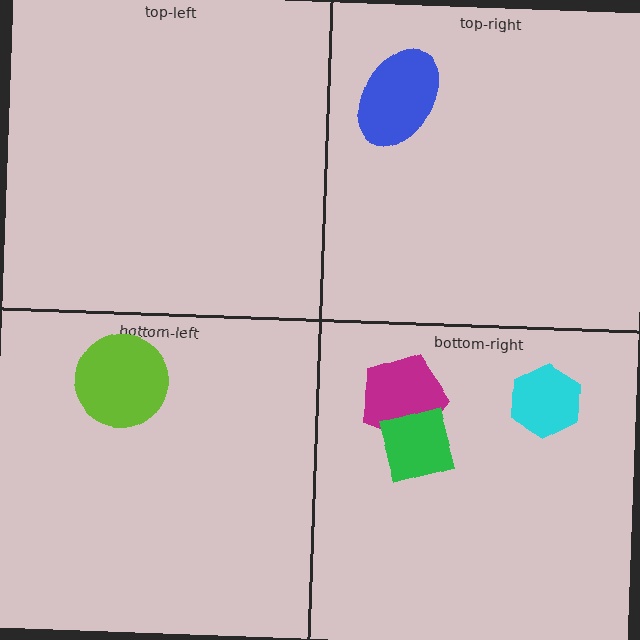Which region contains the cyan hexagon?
The bottom-right region.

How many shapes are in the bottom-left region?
1.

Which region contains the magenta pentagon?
The bottom-right region.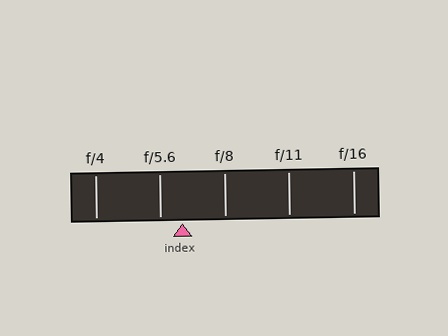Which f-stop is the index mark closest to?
The index mark is closest to f/5.6.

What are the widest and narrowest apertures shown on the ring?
The widest aperture shown is f/4 and the narrowest is f/16.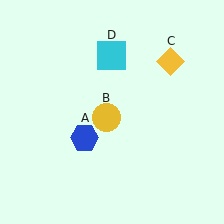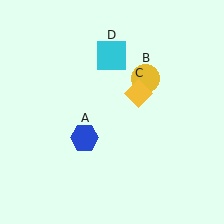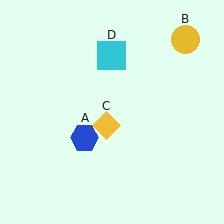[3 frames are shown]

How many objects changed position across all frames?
2 objects changed position: yellow circle (object B), yellow diamond (object C).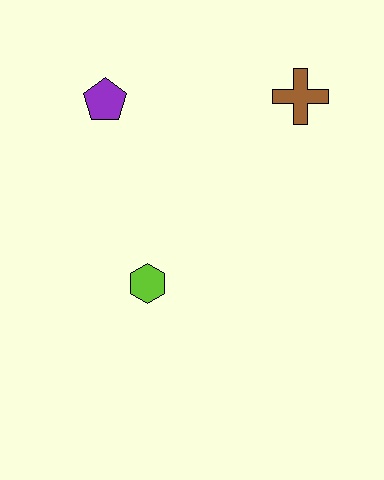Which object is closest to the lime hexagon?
The purple pentagon is closest to the lime hexagon.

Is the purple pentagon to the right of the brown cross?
No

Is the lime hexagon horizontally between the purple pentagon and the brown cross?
Yes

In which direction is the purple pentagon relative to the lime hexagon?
The purple pentagon is above the lime hexagon.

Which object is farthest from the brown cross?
The lime hexagon is farthest from the brown cross.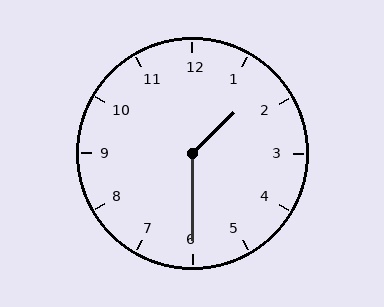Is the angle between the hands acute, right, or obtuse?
It is obtuse.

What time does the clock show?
1:30.